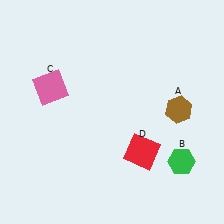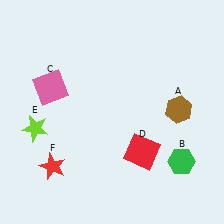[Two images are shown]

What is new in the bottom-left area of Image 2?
A red star (F) was added in the bottom-left area of Image 2.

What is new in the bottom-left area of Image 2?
A lime star (E) was added in the bottom-left area of Image 2.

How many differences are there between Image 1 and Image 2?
There are 2 differences between the two images.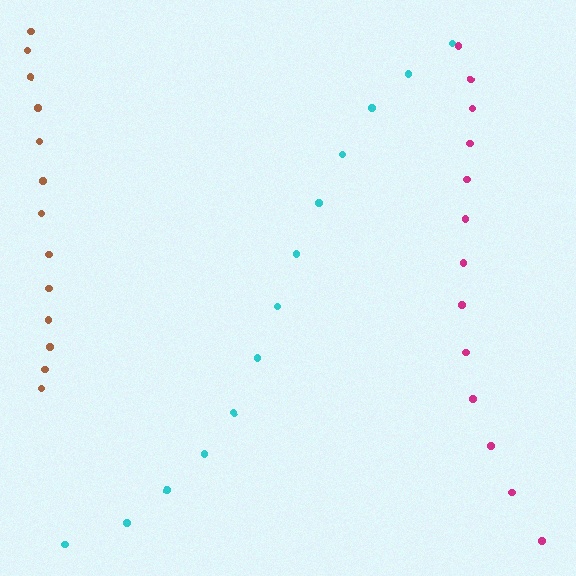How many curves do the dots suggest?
There are 3 distinct paths.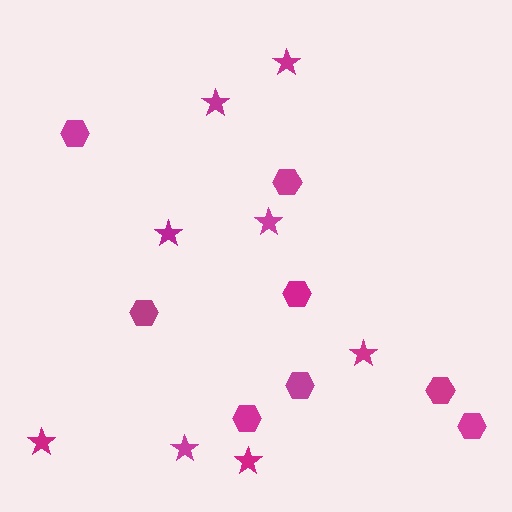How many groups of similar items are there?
There are 2 groups: one group of hexagons (8) and one group of stars (8).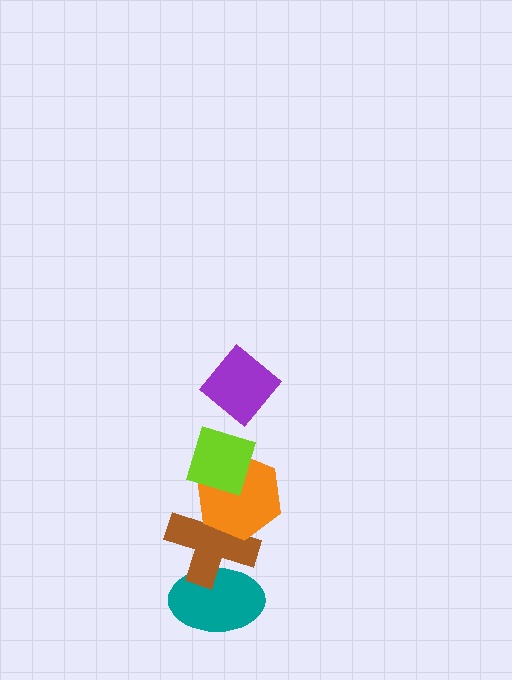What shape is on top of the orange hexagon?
The lime diamond is on top of the orange hexagon.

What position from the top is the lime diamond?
The lime diamond is 2nd from the top.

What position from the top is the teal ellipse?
The teal ellipse is 5th from the top.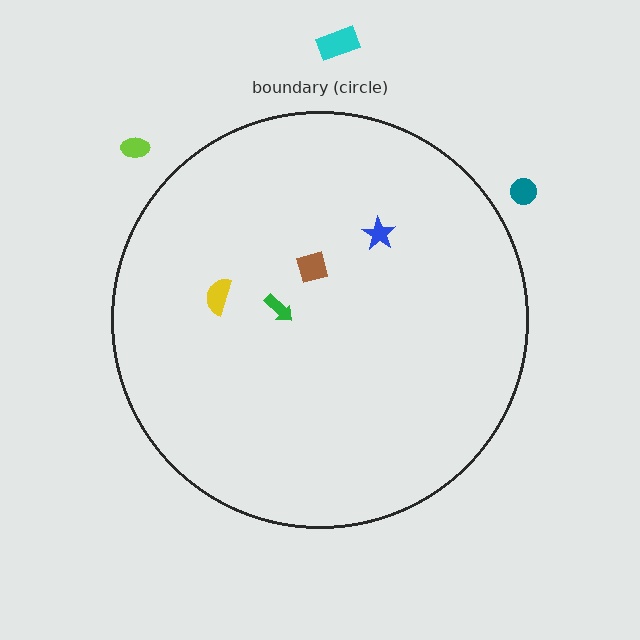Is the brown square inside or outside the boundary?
Inside.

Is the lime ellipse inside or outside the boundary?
Outside.